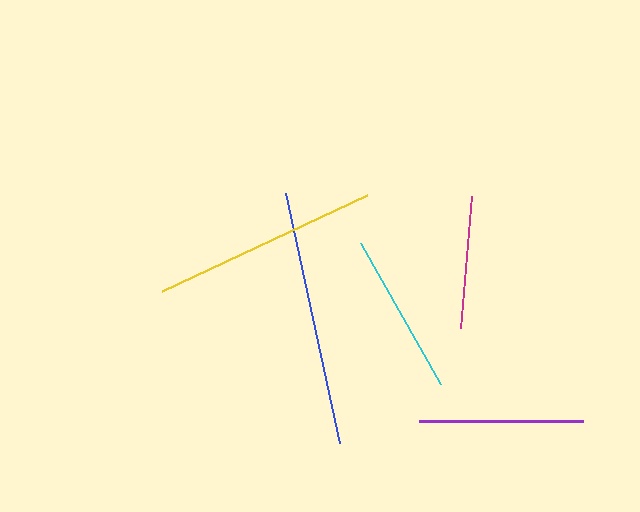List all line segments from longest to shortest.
From longest to shortest: blue, yellow, purple, cyan, magenta.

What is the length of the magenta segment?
The magenta segment is approximately 133 pixels long.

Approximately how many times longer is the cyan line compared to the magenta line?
The cyan line is approximately 1.2 times the length of the magenta line.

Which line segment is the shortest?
The magenta line is the shortest at approximately 133 pixels.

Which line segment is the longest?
The blue line is the longest at approximately 257 pixels.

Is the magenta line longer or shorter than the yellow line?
The yellow line is longer than the magenta line.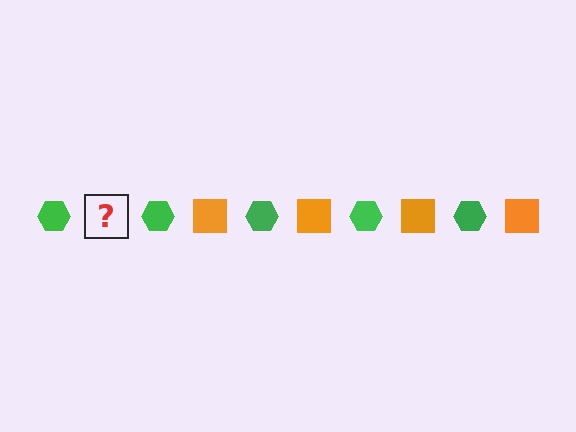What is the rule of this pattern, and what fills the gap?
The rule is that the pattern alternates between green hexagon and orange square. The gap should be filled with an orange square.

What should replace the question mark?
The question mark should be replaced with an orange square.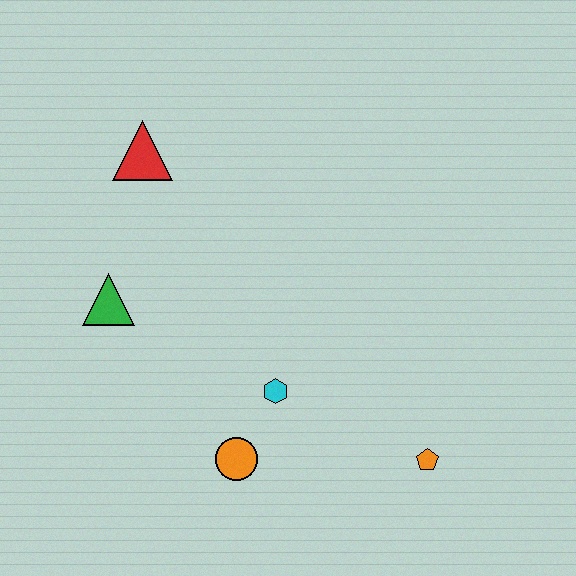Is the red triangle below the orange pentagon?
No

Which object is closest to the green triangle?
The red triangle is closest to the green triangle.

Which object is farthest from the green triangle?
The orange pentagon is farthest from the green triangle.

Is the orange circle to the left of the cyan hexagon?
Yes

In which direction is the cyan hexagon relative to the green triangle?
The cyan hexagon is to the right of the green triangle.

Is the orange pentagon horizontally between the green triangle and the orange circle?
No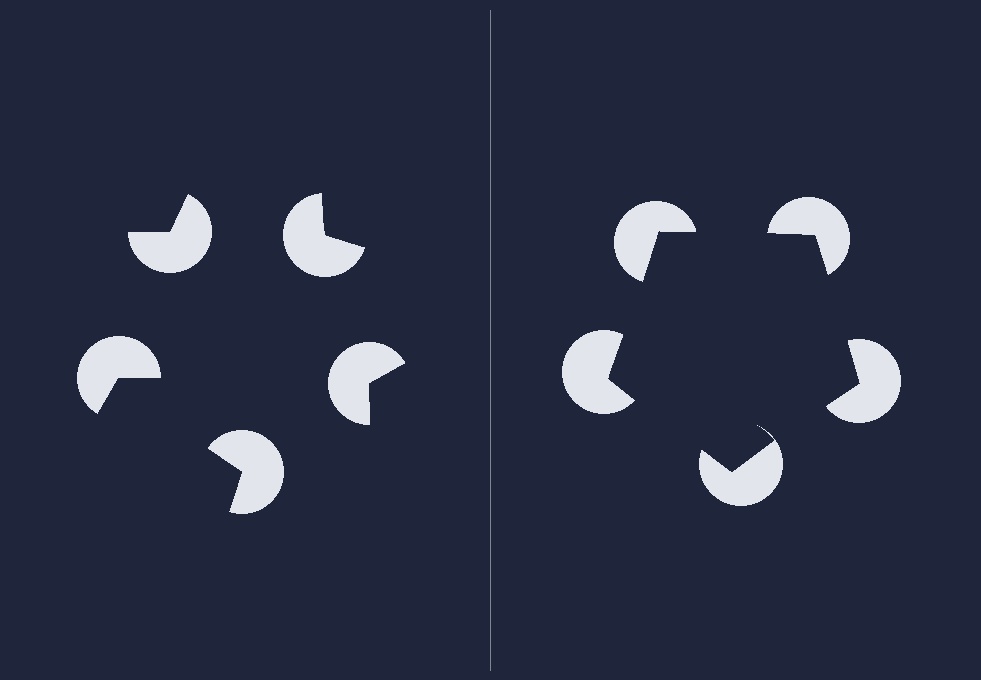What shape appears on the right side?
An illusory pentagon.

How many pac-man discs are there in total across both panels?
10 — 5 on each side.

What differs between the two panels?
The pac-man discs are positioned identically on both sides; only the wedge orientations differ. On the right they align to a pentagon; on the left they are misaligned.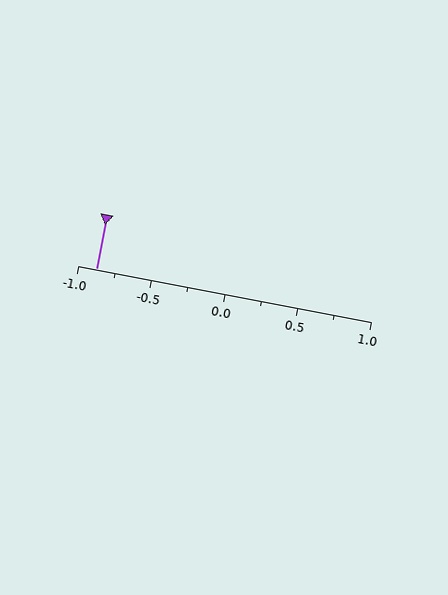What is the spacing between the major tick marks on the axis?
The major ticks are spaced 0.5 apart.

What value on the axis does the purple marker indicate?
The marker indicates approximately -0.88.